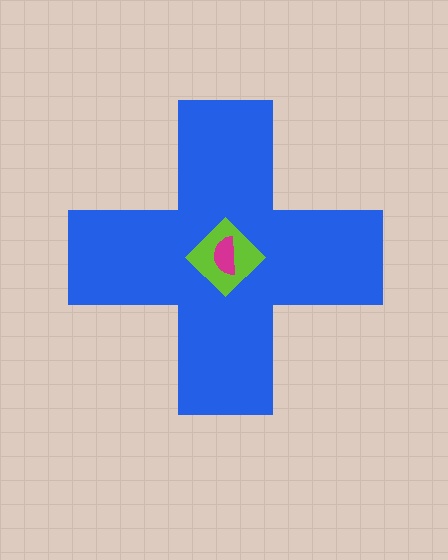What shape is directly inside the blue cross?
The lime diamond.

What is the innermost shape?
The magenta semicircle.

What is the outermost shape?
The blue cross.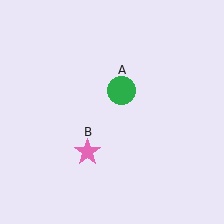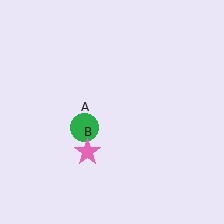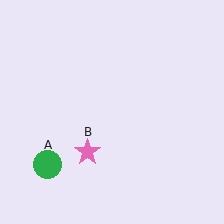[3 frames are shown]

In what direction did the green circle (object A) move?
The green circle (object A) moved down and to the left.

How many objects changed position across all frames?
1 object changed position: green circle (object A).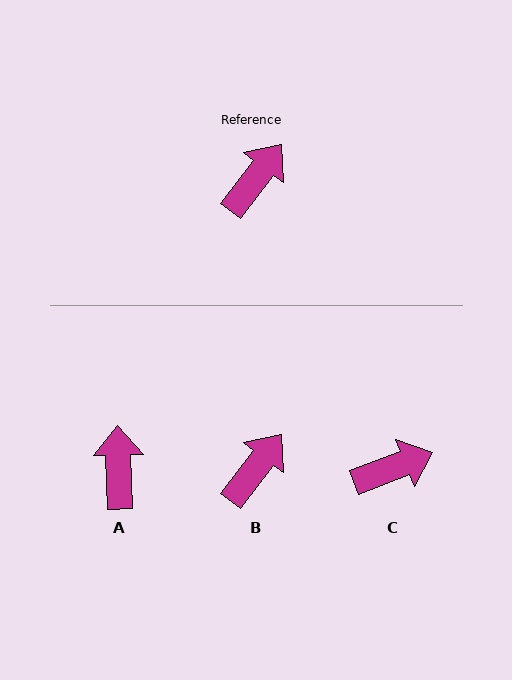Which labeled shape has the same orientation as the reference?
B.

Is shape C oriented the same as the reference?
No, it is off by about 31 degrees.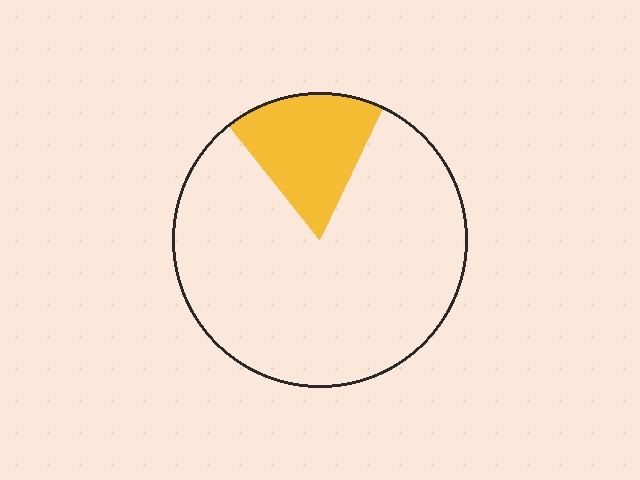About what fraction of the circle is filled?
About one sixth (1/6).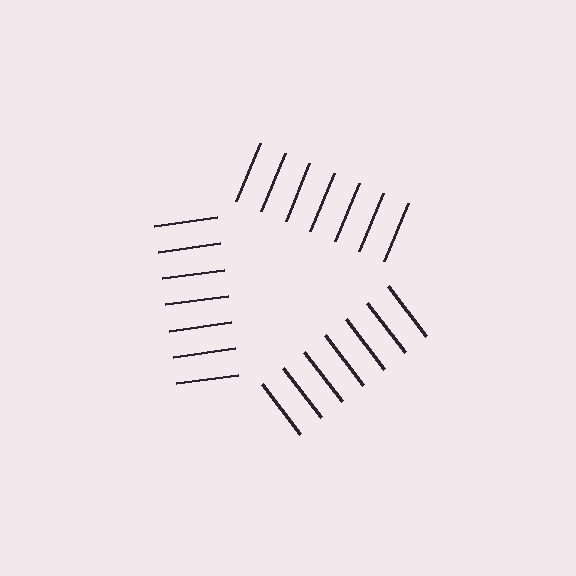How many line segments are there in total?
21 — 7 along each of the 3 edges.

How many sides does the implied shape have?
3 sides — the line-ends trace a triangle.